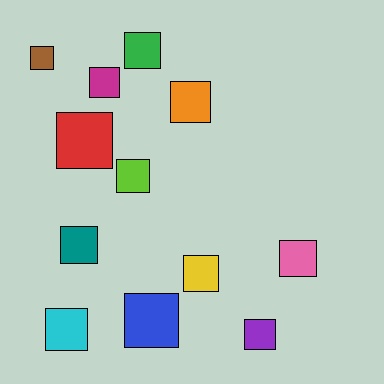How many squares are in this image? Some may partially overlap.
There are 12 squares.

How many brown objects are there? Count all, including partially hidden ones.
There is 1 brown object.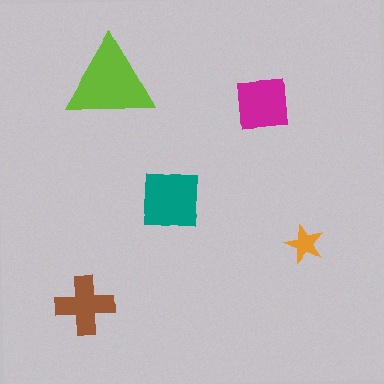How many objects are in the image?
There are 5 objects in the image.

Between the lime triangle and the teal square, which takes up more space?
The lime triangle.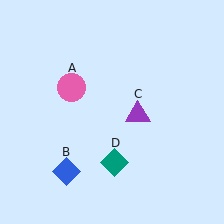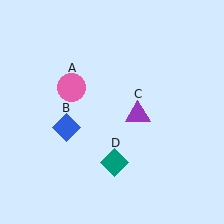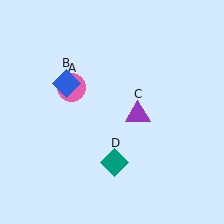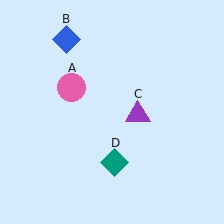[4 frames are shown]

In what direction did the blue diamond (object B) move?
The blue diamond (object B) moved up.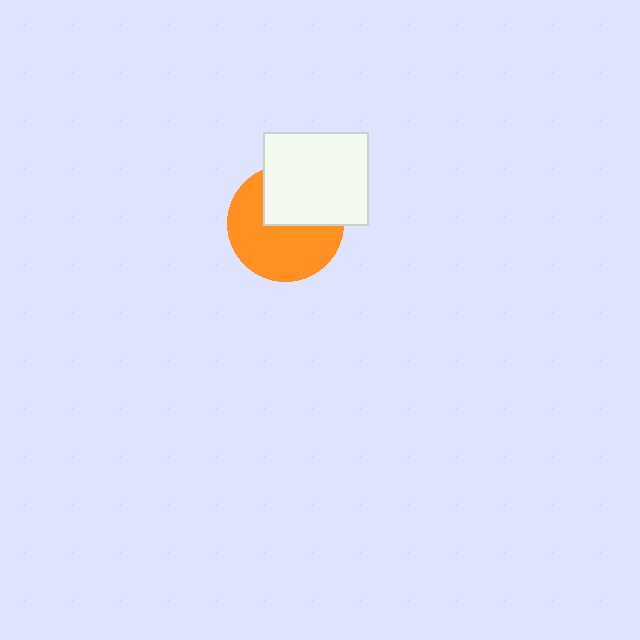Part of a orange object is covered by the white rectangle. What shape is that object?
It is a circle.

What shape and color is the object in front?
The object in front is a white rectangle.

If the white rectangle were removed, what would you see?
You would see the complete orange circle.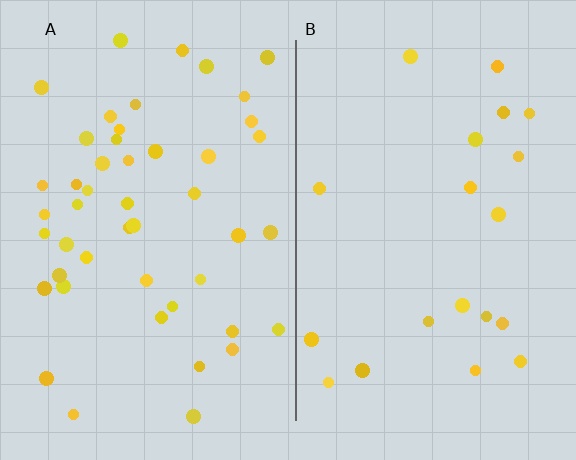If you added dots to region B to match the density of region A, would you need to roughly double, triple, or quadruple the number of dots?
Approximately double.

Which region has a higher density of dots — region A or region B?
A (the left).